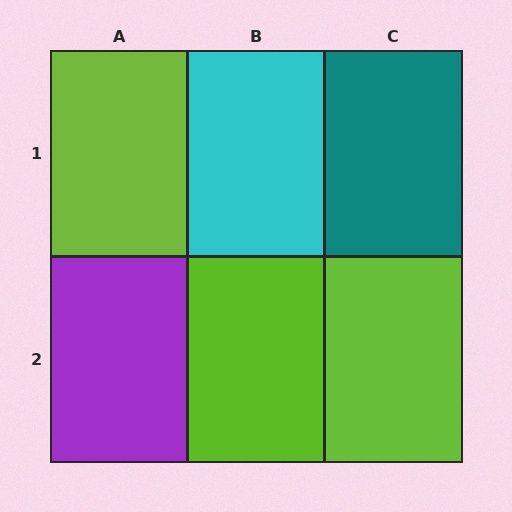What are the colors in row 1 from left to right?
Lime, cyan, teal.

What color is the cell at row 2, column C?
Lime.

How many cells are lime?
3 cells are lime.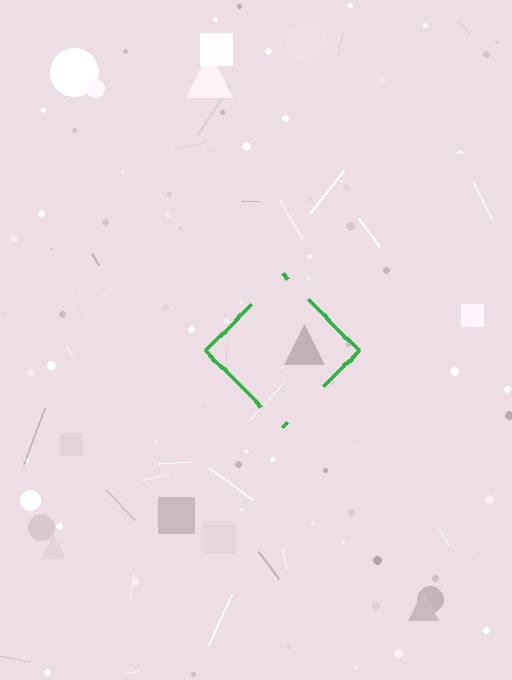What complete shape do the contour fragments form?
The contour fragments form a diamond.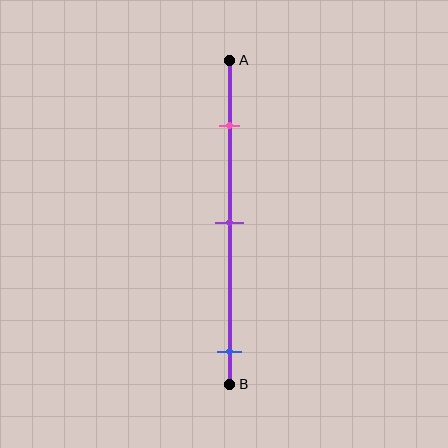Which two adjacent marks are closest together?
The pink and purple marks are the closest adjacent pair.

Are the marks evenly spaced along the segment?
No, the marks are not evenly spaced.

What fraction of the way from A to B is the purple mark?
The purple mark is approximately 50% (0.5) of the way from A to B.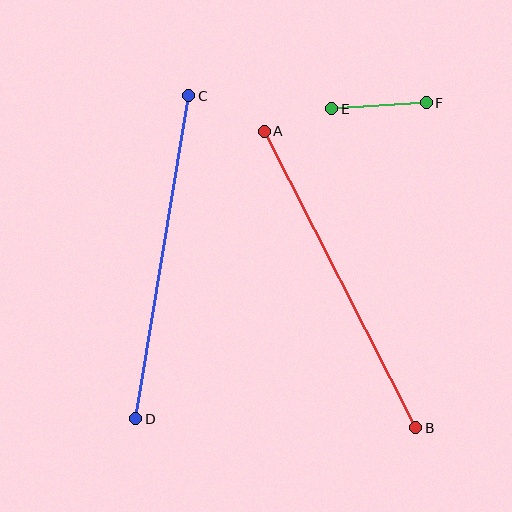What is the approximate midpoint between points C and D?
The midpoint is at approximately (162, 257) pixels.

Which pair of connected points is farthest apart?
Points A and B are farthest apart.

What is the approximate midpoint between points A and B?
The midpoint is at approximately (340, 279) pixels.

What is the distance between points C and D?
The distance is approximately 327 pixels.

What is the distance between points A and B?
The distance is approximately 333 pixels.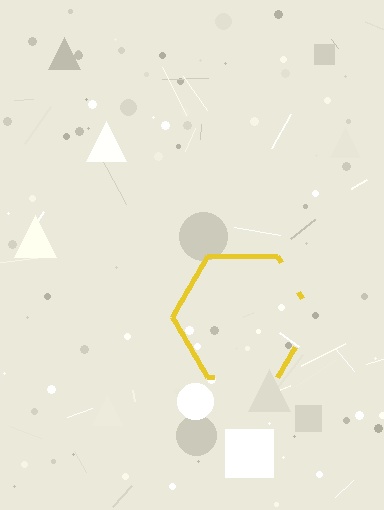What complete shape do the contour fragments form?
The contour fragments form a hexagon.